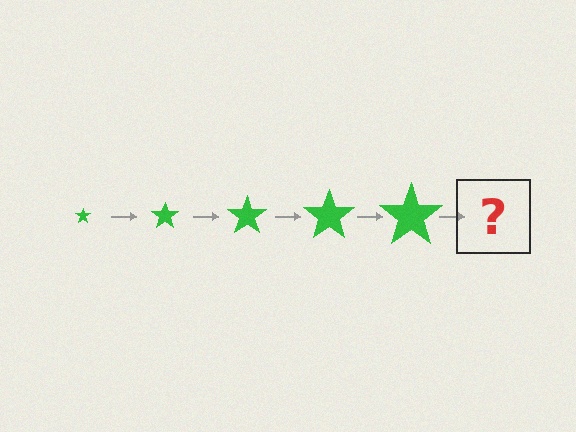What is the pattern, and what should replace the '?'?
The pattern is that the star gets progressively larger each step. The '?' should be a green star, larger than the previous one.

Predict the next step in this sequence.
The next step is a green star, larger than the previous one.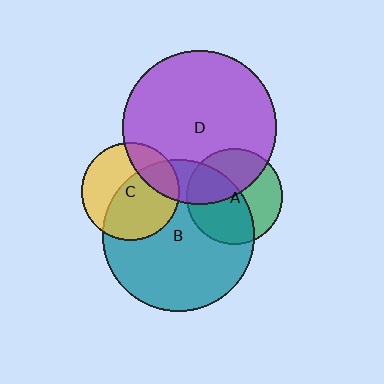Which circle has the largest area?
Circle D (purple).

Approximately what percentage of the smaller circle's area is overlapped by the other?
Approximately 45%.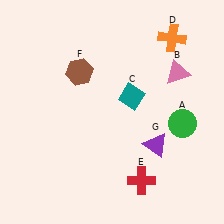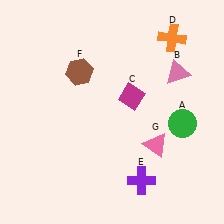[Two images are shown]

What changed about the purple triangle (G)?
In Image 1, G is purple. In Image 2, it changed to pink.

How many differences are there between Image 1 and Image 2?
There are 3 differences between the two images.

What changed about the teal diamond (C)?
In Image 1, C is teal. In Image 2, it changed to magenta.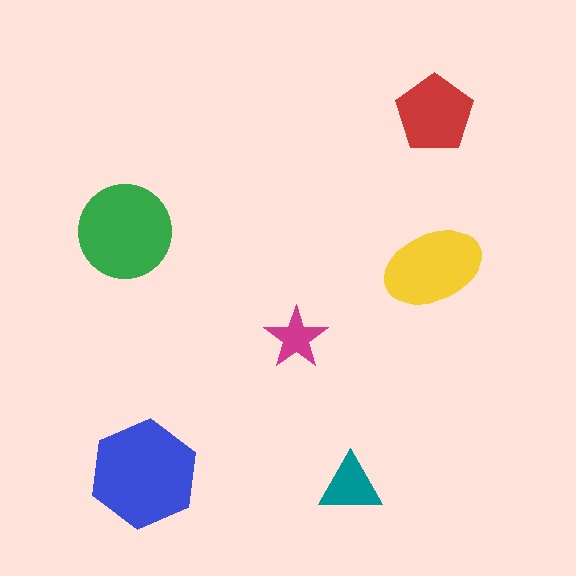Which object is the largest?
The blue hexagon.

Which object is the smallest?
The magenta star.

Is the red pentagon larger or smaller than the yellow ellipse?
Smaller.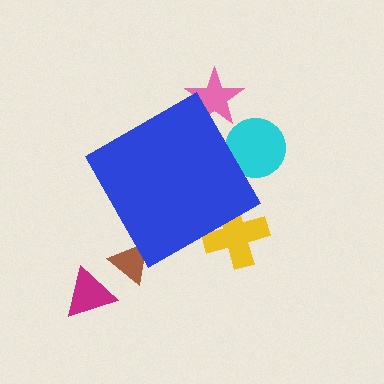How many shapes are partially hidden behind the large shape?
4 shapes are partially hidden.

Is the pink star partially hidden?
Yes, the pink star is partially hidden behind the blue diamond.